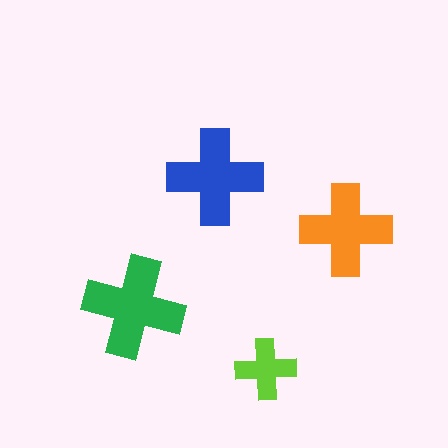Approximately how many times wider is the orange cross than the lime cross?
About 1.5 times wider.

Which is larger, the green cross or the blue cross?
The green one.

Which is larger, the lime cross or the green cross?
The green one.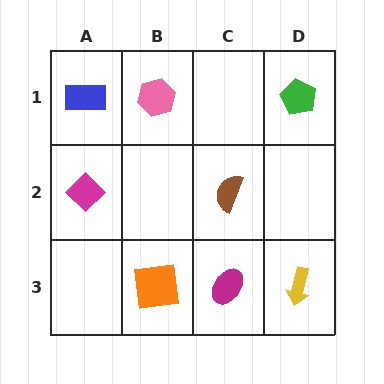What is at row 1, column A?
A blue rectangle.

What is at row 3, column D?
A yellow arrow.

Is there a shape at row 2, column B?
No, that cell is empty.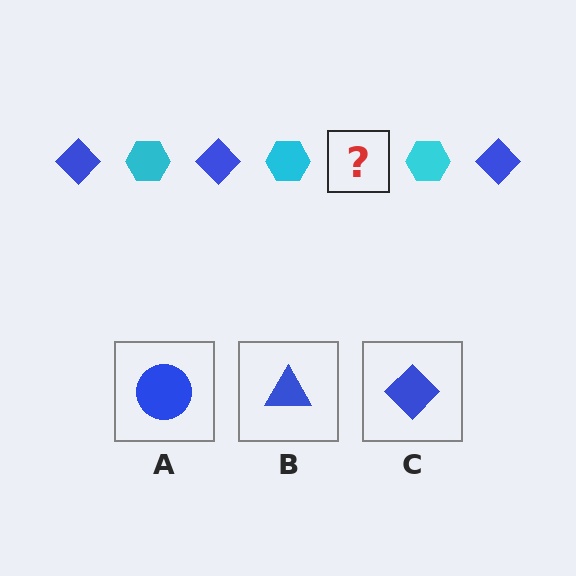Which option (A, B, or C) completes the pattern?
C.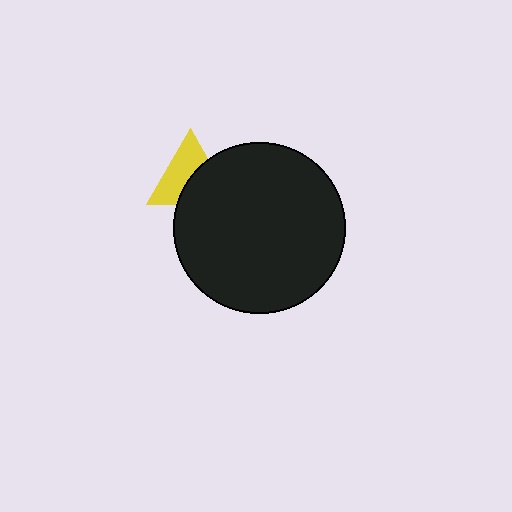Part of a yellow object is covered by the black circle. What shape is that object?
It is a triangle.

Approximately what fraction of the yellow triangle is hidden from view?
Roughly 45% of the yellow triangle is hidden behind the black circle.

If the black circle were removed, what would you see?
You would see the complete yellow triangle.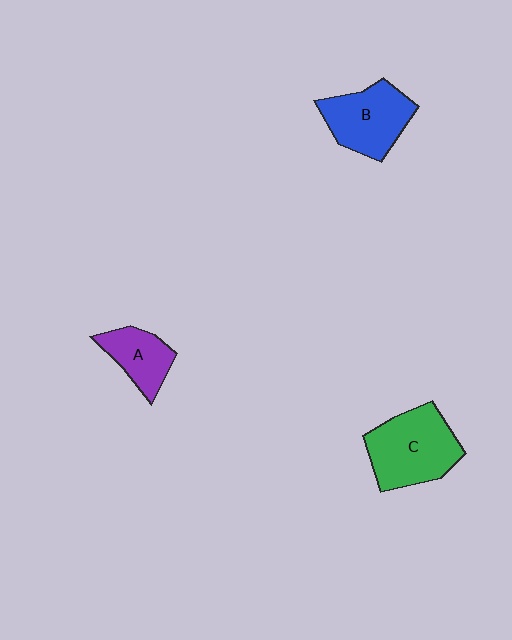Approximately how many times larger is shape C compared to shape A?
Approximately 1.8 times.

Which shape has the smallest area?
Shape A (purple).